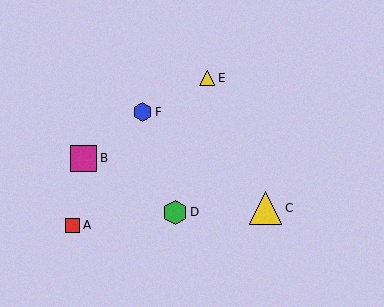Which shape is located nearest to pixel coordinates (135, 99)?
The blue hexagon (labeled F) at (143, 112) is nearest to that location.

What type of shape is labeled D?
Shape D is a green hexagon.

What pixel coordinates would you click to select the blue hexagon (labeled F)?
Click at (143, 112) to select the blue hexagon F.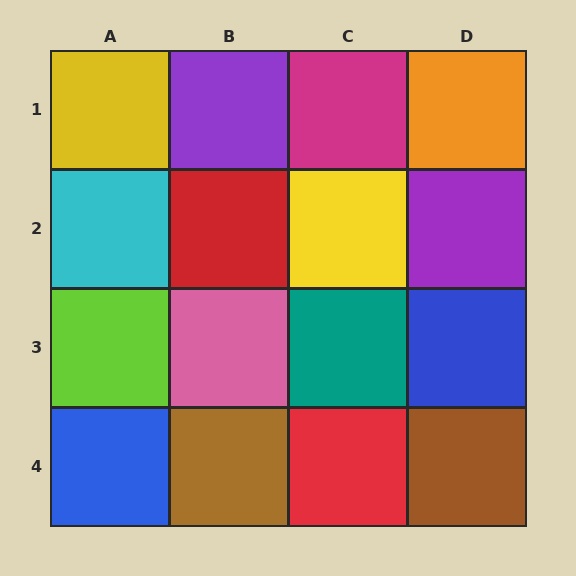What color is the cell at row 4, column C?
Red.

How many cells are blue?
2 cells are blue.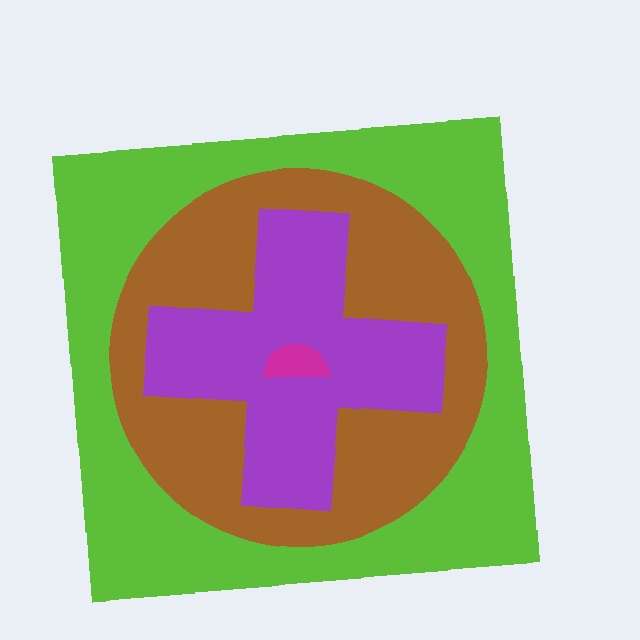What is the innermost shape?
The magenta semicircle.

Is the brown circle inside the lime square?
Yes.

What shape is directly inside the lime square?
The brown circle.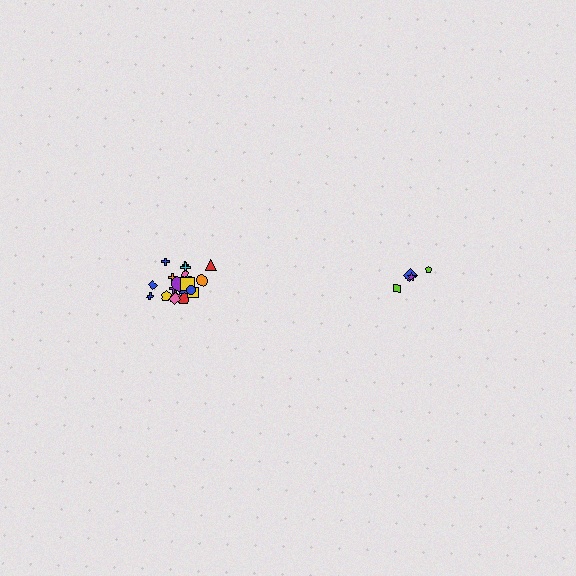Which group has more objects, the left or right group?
The left group.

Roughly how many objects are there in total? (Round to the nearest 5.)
Roughly 30 objects in total.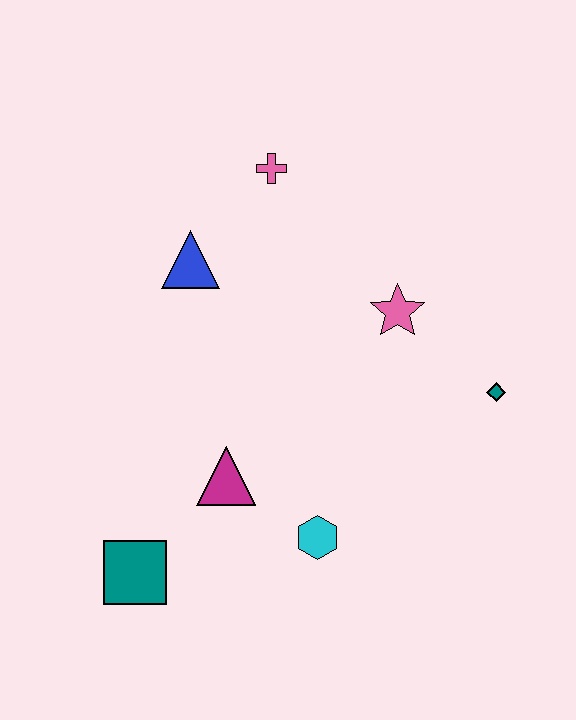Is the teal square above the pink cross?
No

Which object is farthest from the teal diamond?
The teal square is farthest from the teal diamond.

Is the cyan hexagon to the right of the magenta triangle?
Yes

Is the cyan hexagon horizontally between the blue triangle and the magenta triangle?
No